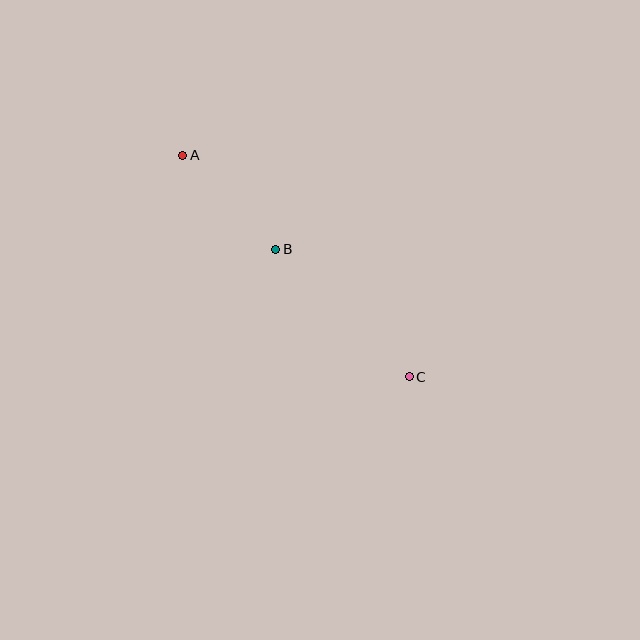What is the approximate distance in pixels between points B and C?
The distance between B and C is approximately 185 pixels.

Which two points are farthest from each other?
Points A and C are farthest from each other.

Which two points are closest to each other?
Points A and B are closest to each other.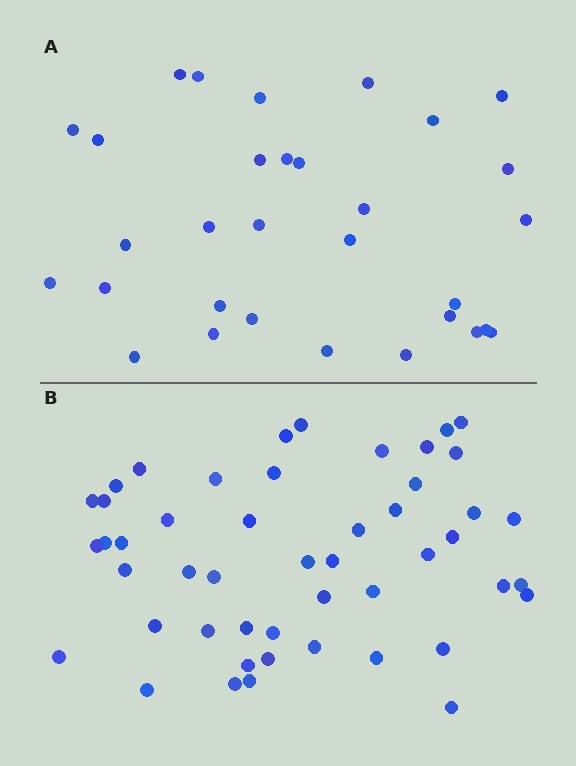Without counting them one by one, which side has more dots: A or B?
Region B (the bottom region) has more dots.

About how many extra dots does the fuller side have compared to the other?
Region B has approximately 20 more dots than region A.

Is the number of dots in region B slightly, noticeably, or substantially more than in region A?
Region B has substantially more. The ratio is roughly 1.6 to 1.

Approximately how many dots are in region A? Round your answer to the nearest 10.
About 30 dots. (The exact count is 31, which rounds to 30.)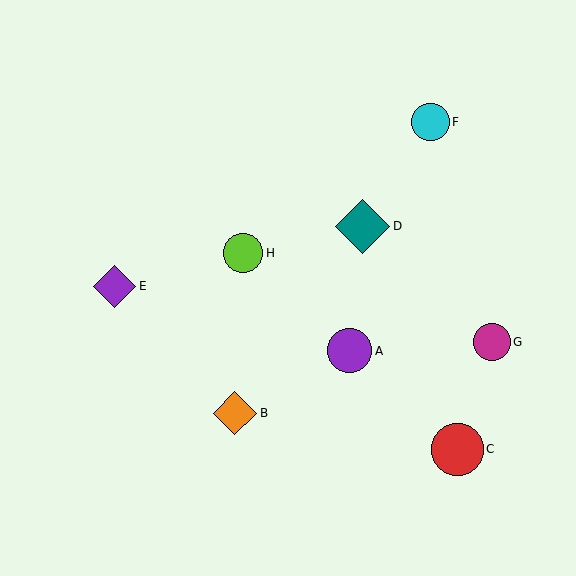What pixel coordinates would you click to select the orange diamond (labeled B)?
Click at (235, 413) to select the orange diamond B.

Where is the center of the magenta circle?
The center of the magenta circle is at (492, 342).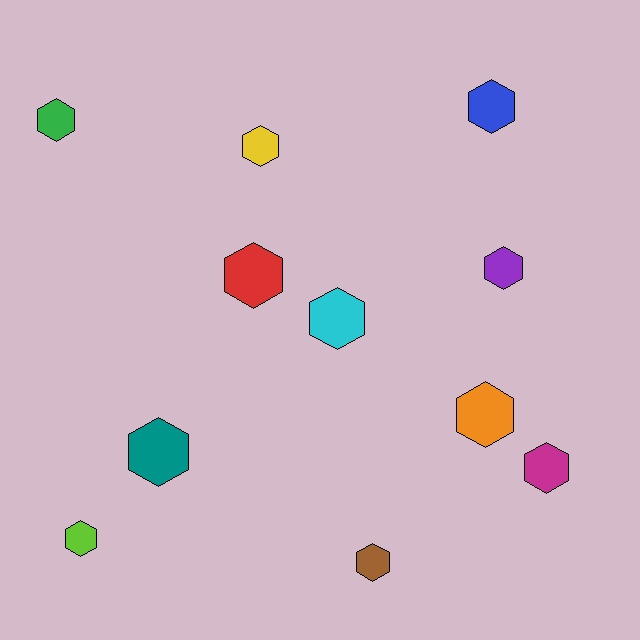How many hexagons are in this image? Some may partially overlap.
There are 11 hexagons.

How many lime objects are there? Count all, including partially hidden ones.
There is 1 lime object.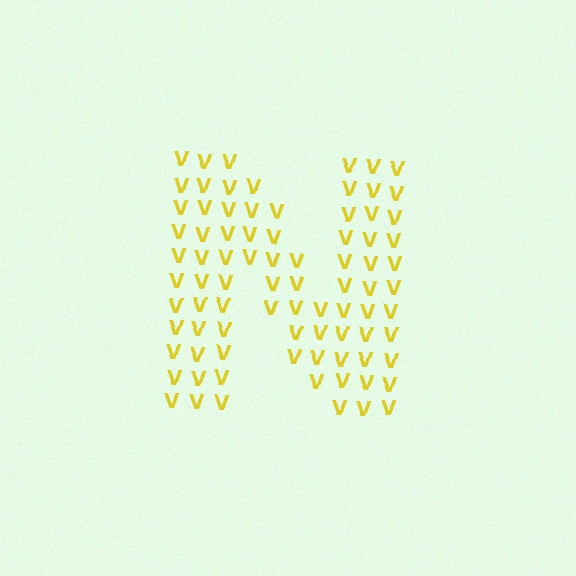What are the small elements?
The small elements are letter V's.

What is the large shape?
The large shape is the letter N.